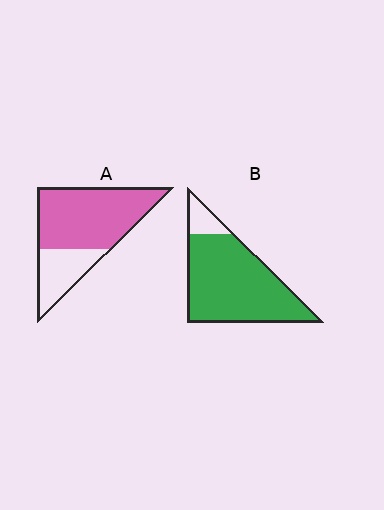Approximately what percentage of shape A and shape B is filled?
A is approximately 70% and B is approximately 90%.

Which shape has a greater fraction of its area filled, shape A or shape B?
Shape B.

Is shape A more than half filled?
Yes.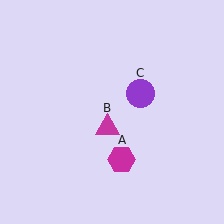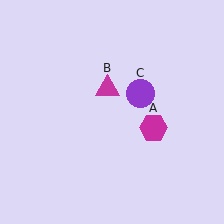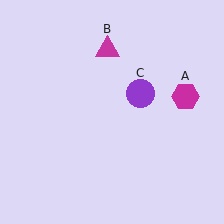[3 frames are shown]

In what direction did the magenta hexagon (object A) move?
The magenta hexagon (object A) moved up and to the right.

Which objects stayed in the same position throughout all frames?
Purple circle (object C) remained stationary.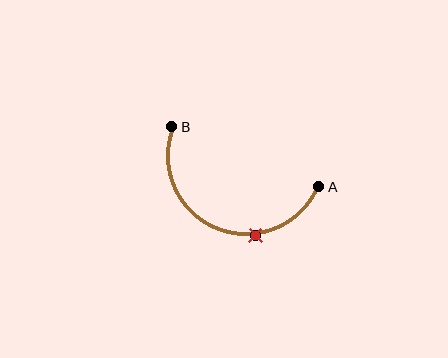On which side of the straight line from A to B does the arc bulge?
The arc bulges below the straight line connecting A and B.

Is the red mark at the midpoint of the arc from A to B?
No. The red mark lies on the arc but is closer to endpoint A. The arc midpoint would be at the point on the curve equidistant along the arc from both A and B.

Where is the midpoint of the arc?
The arc midpoint is the point on the curve farthest from the straight line joining A and B. It sits below that line.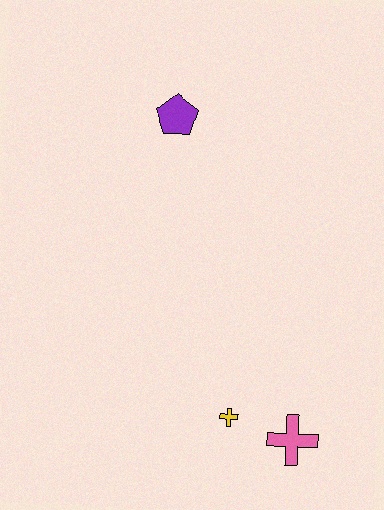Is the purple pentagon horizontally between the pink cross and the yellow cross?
No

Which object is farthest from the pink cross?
The purple pentagon is farthest from the pink cross.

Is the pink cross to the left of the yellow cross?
No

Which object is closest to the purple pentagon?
The yellow cross is closest to the purple pentagon.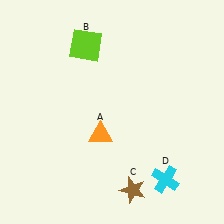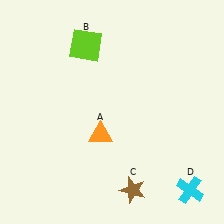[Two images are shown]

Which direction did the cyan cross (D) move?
The cyan cross (D) moved right.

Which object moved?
The cyan cross (D) moved right.